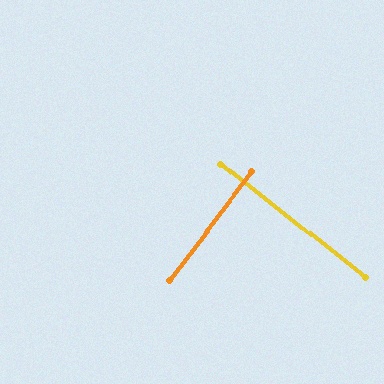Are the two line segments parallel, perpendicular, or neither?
Perpendicular — they meet at approximately 89°.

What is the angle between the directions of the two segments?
Approximately 89 degrees.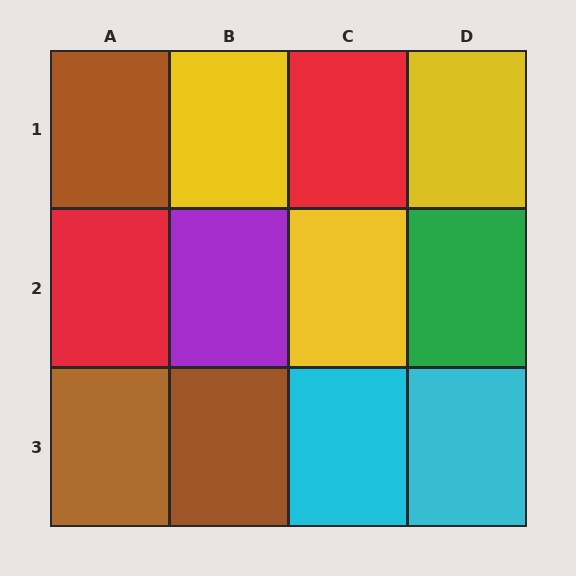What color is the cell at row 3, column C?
Cyan.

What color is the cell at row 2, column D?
Green.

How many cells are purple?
1 cell is purple.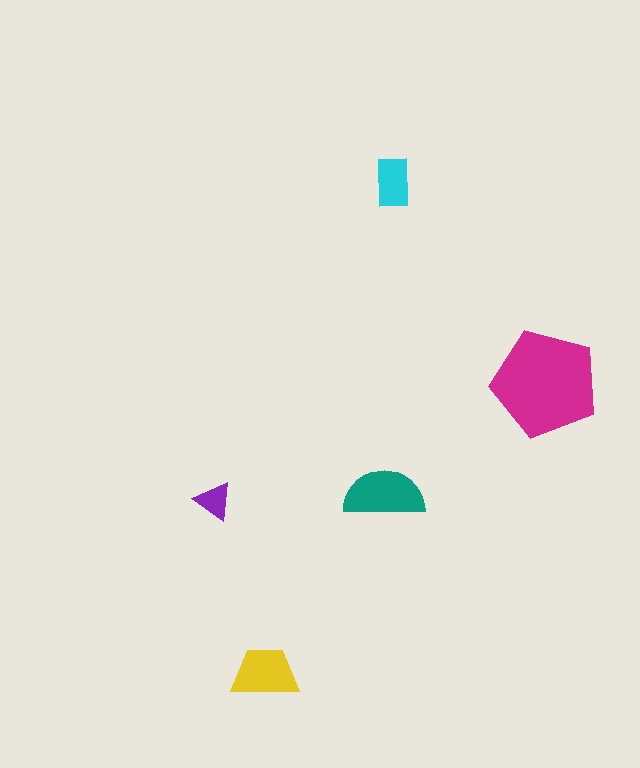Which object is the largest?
The magenta pentagon.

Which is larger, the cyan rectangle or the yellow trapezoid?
The yellow trapezoid.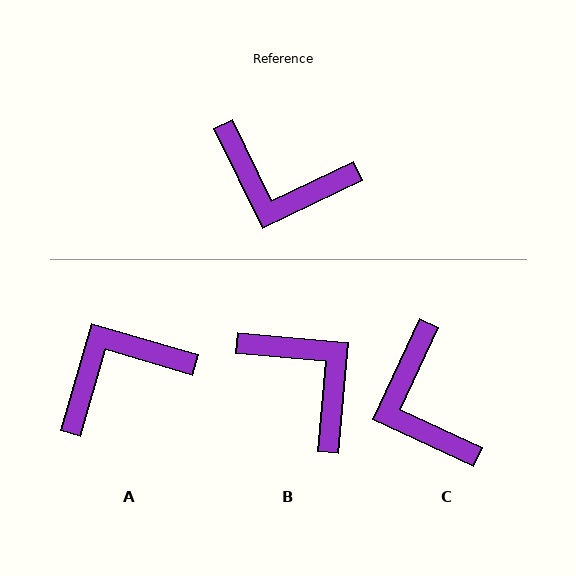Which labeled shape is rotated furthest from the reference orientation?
B, about 149 degrees away.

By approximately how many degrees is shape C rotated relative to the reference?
Approximately 51 degrees clockwise.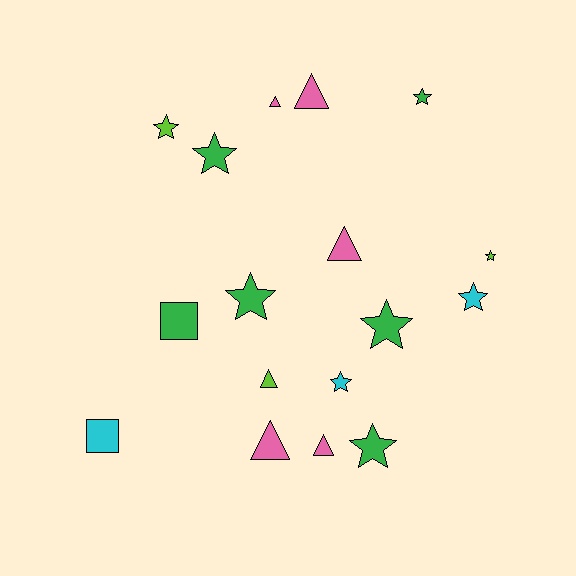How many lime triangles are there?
There is 1 lime triangle.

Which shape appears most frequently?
Star, with 9 objects.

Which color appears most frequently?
Green, with 6 objects.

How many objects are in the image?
There are 17 objects.